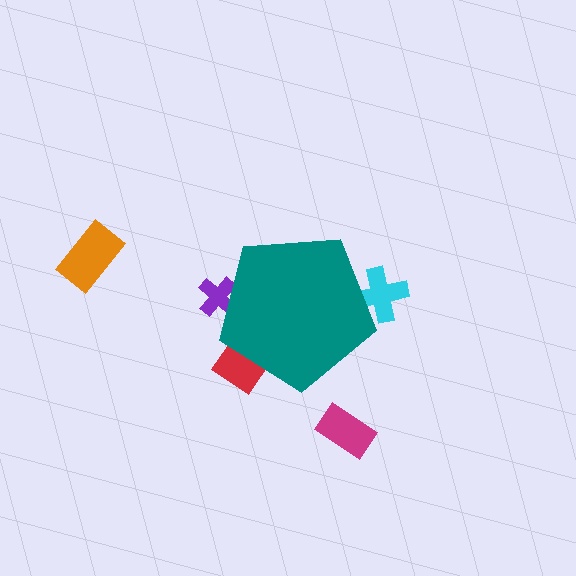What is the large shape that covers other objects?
A teal pentagon.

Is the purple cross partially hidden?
Yes, the purple cross is partially hidden behind the teal pentagon.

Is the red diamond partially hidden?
Yes, the red diamond is partially hidden behind the teal pentagon.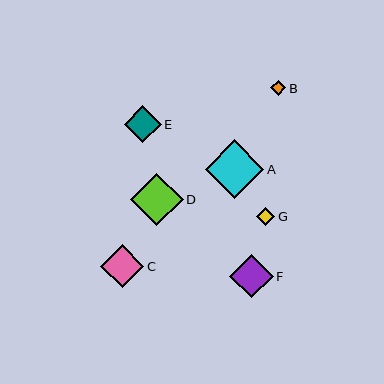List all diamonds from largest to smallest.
From largest to smallest: A, D, F, C, E, G, B.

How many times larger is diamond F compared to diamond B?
Diamond F is approximately 2.9 times the size of diamond B.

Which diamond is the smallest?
Diamond B is the smallest with a size of approximately 15 pixels.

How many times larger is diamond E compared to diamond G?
Diamond E is approximately 2.1 times the size of diamond G.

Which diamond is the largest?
Diamond A is the largest with a size of approximately 59 pixels.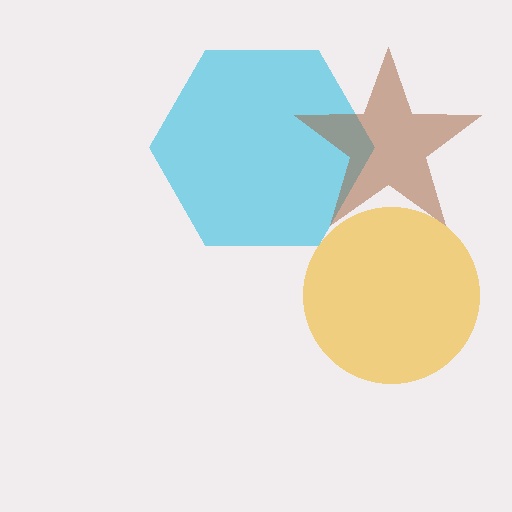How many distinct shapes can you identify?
There are 3 distinct shapes: a cyan hexagon, a brown star, a yellow circle.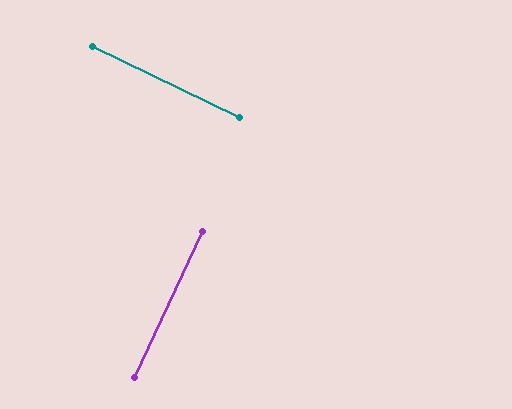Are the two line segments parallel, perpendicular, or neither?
Perpendicular — they meet at approximately 90°.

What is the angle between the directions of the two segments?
Approximately 90 degrees.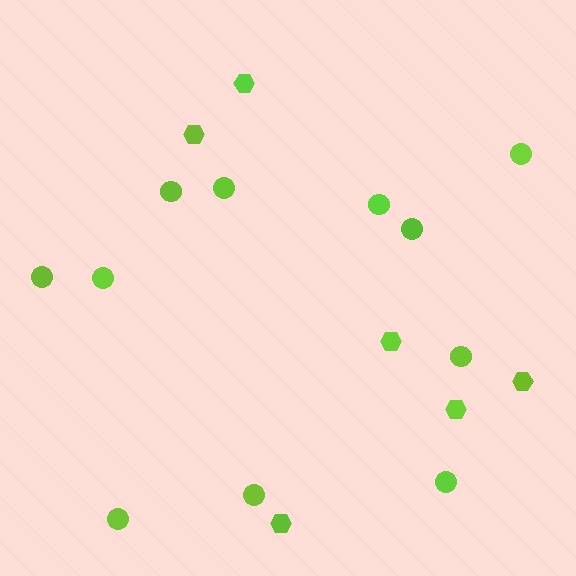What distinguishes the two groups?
There are 2 groups: one group of circles (11) and one group of hexagons (6).